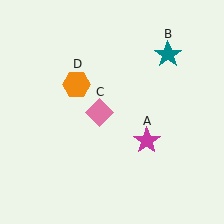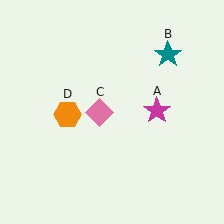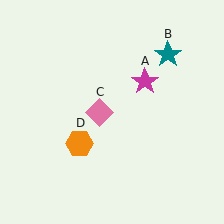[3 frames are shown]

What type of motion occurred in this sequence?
The magenta star (object A), orange hexagon (object D) rotated counterclockwise around the center of the scene.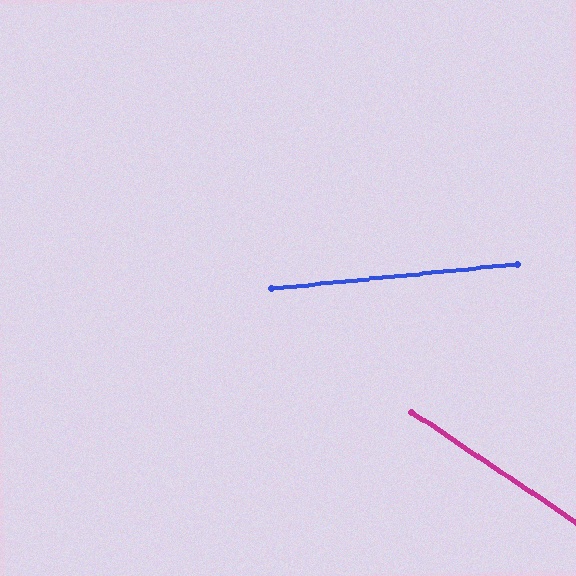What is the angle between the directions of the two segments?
Approximately 40 degrees.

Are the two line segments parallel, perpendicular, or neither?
Neither parallel nor perpendicular — they differ by about 40°.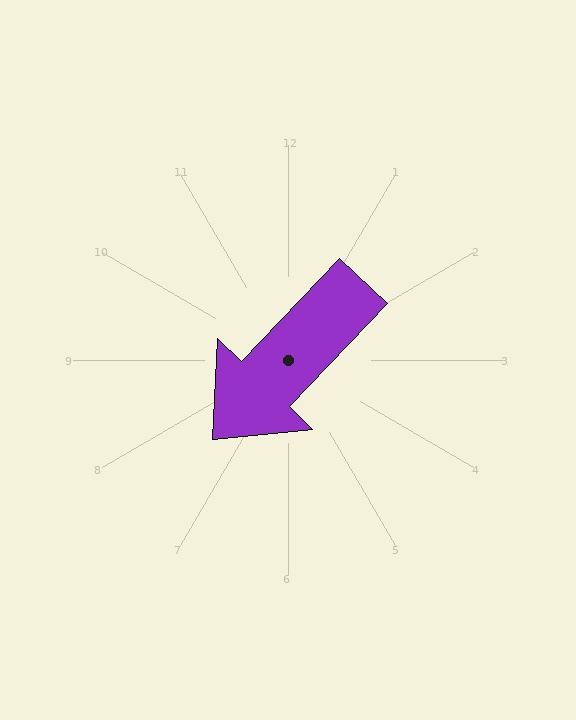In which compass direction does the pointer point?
Southwest.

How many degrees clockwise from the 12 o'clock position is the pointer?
Approximately 224 degrees.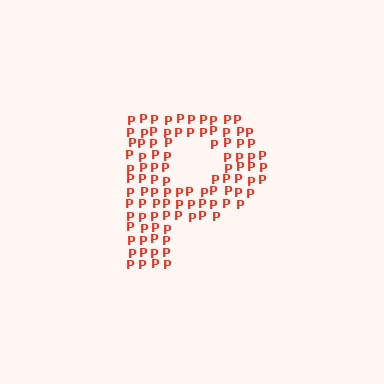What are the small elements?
The small elements are letter P's.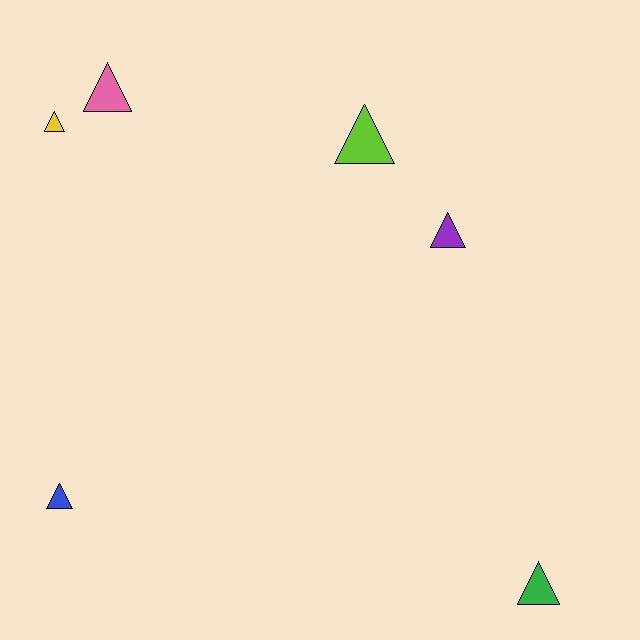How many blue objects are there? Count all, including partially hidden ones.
There is 1 blue object.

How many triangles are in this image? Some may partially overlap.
There are 6 triangles.